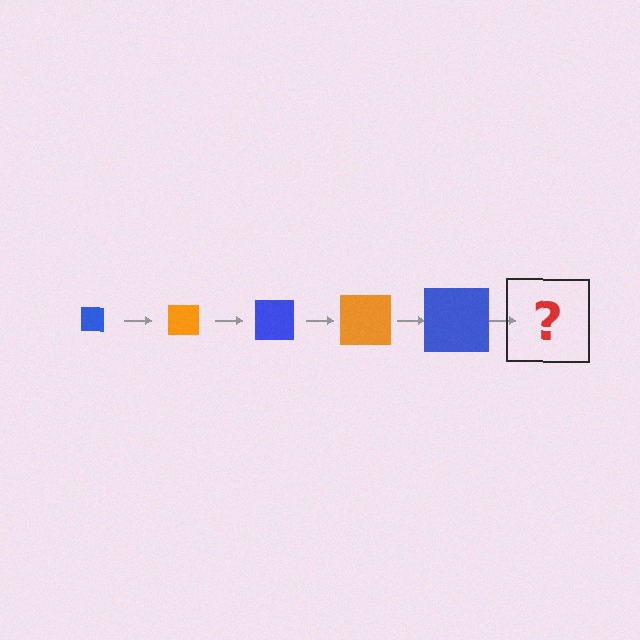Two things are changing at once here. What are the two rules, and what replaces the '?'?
The two rules are that the square grows larger each step and the color cycles through blue and orange. The '?' should be an orange square, larger than the previous one.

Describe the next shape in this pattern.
It should be an orange square, larger than the previous one.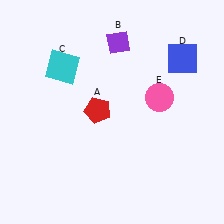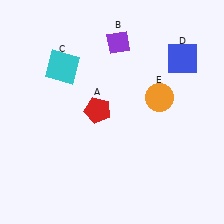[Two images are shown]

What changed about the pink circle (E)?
In Image 1, E is pink. In Image 2, it changed to orange.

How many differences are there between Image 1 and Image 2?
There is 1 difference between the two images.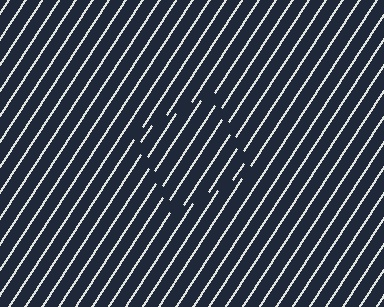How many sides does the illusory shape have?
4 sides — the line-ends trace a square.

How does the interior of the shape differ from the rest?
The interior of the shape contains the same grating, shifted by half a period — the contour is defined by the phase discontinuity where line-ends from the inner and outer gratings abut.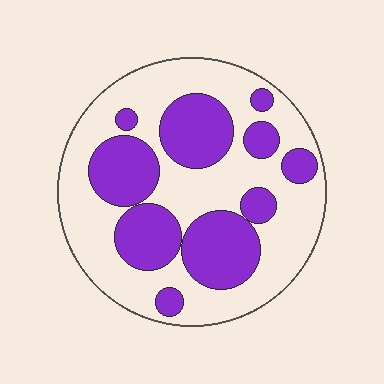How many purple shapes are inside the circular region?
10.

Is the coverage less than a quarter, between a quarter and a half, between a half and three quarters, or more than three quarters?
Between a quarter and a half.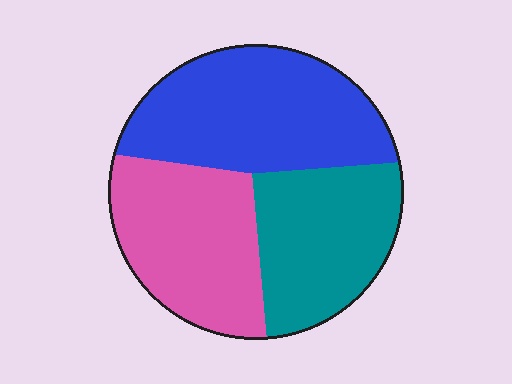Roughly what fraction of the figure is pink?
Pink takes up between a sixth and a third of the figure.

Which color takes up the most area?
Blue, at roughly 40%.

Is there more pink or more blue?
Blue.